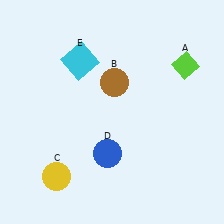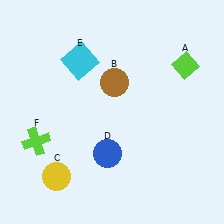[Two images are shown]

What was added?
A lime cross (F) was added in Image 2.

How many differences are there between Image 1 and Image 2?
There is 1 difference between the two images.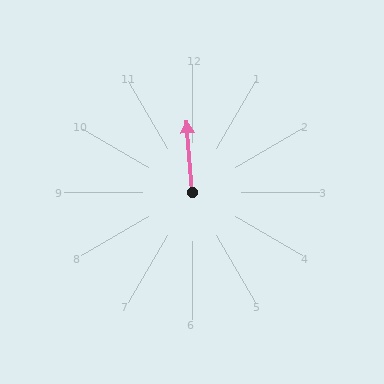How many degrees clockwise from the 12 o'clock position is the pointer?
Approximately 355 degrees.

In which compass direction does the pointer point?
North.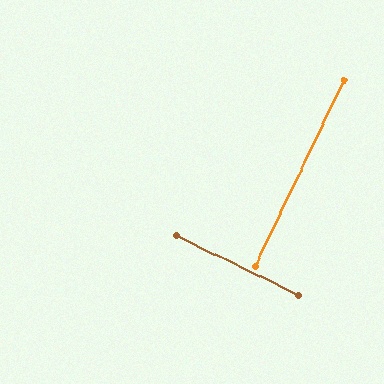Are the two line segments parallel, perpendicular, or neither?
Perpendicular — they meet at approximately 90°.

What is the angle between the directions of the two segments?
Approximately 90 degrees.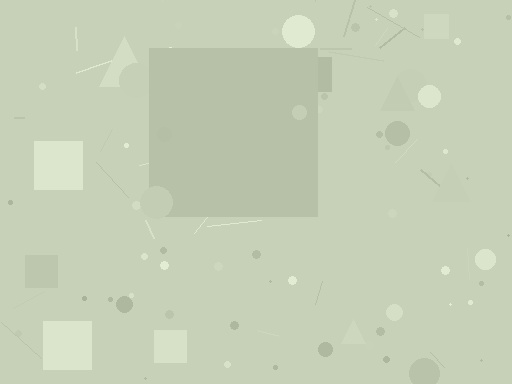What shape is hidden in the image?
A square is hidden in the image.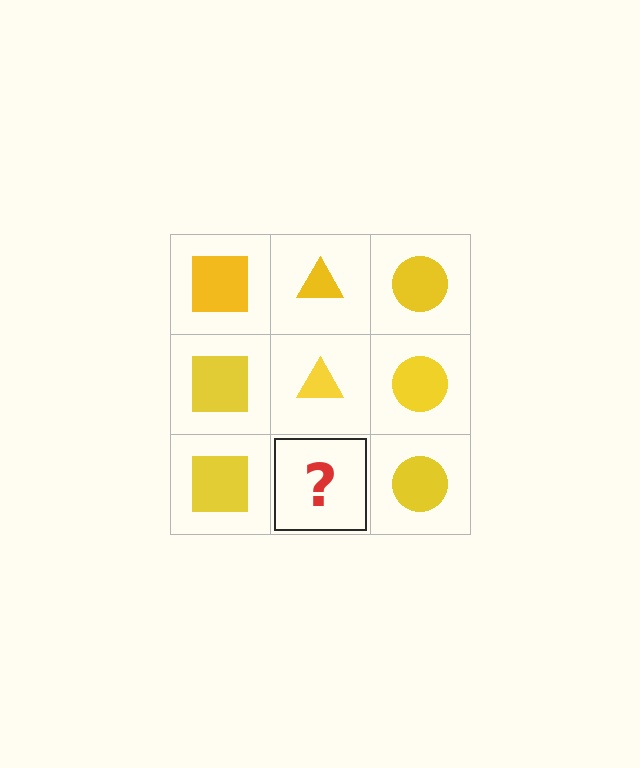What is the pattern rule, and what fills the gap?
The rule is that each column has a consistent shape. The gap should be filled with a yellow triangle.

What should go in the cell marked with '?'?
The missing cell should contain a yellow triangle.